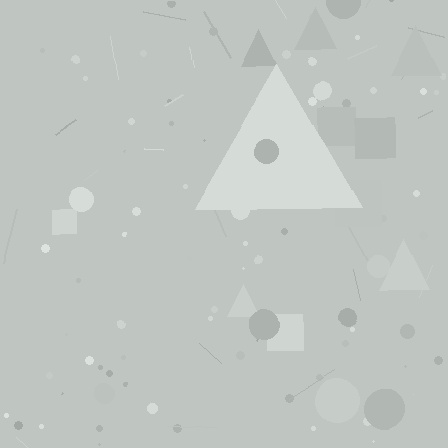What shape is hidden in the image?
A triangle is hidden in the image.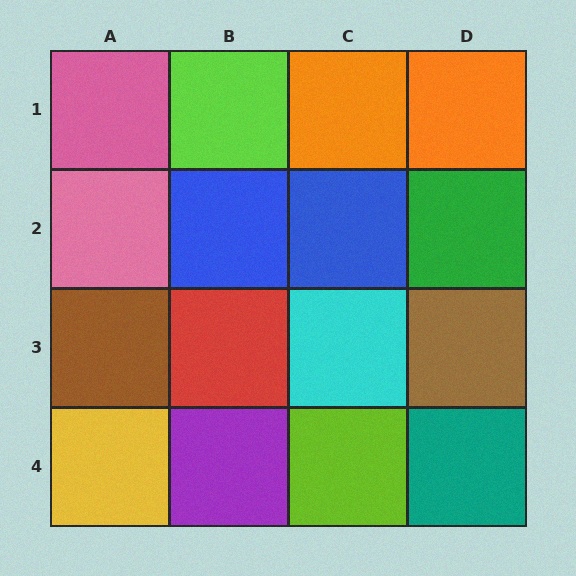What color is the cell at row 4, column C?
Lime.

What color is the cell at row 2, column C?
Blue.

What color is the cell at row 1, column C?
Orange.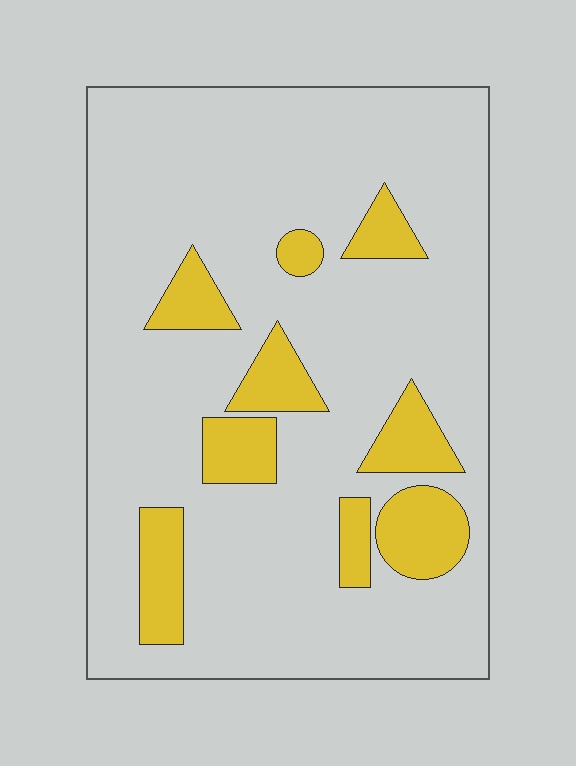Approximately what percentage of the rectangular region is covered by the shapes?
Approximately 15%.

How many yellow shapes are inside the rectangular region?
9.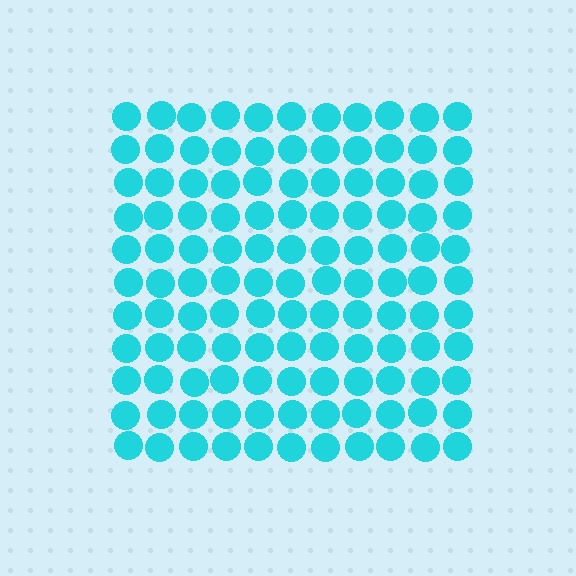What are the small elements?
The small elements are circles.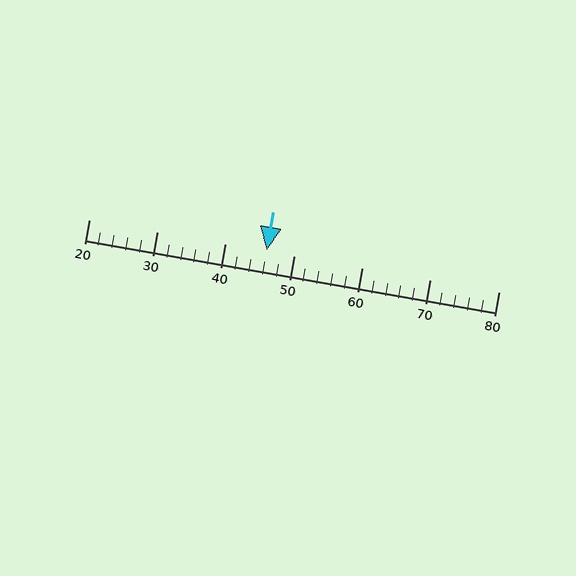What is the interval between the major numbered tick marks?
The major tick marks are spaced 10 units apart.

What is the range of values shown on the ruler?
The ruler shows values from 20 to 80.